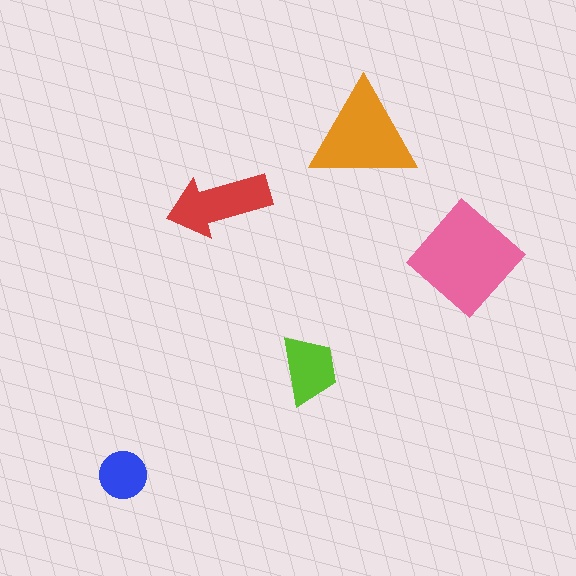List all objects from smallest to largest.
The blue circle, the lime trapezoid, the red arrow, the orange triangle, the pink diamond.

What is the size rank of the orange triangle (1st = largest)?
2nd.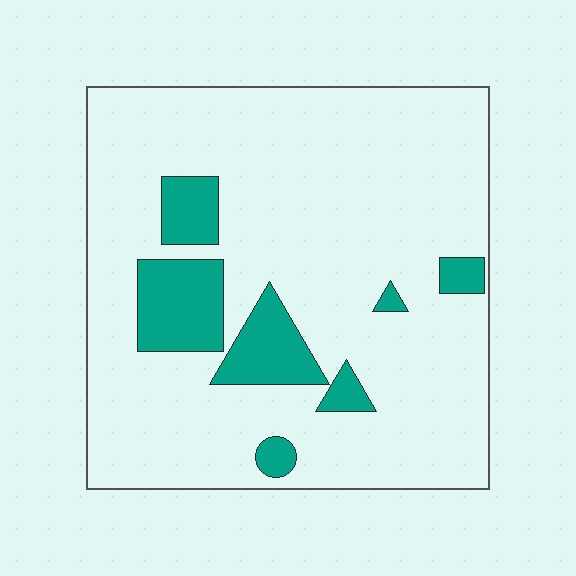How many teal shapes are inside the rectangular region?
7.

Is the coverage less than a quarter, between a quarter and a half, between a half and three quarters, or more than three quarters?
Less than a quarter.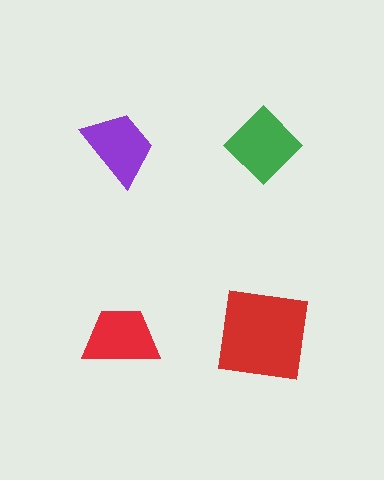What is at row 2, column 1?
A red trapezoid.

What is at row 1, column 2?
A green diamond.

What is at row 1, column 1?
A purple trapezoid.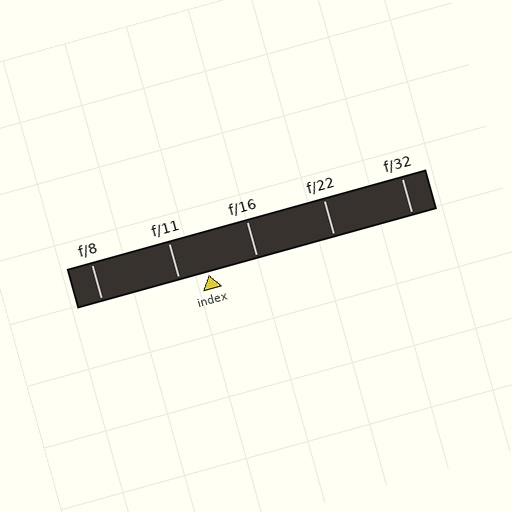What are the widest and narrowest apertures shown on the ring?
The widest aperture shown is f/8 and the narrowest is f/32.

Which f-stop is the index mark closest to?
The index mark is closest to f/11.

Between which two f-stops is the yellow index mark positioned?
The index mark is between f/11 and f/16.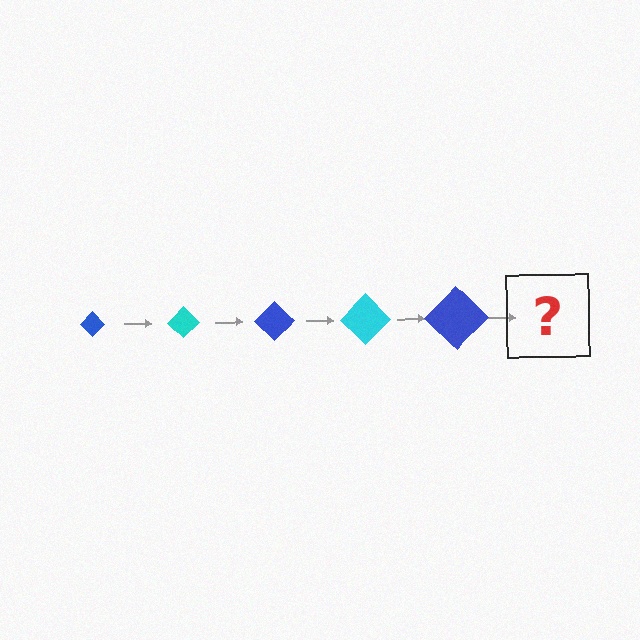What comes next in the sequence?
The next element should be a cyan diamond, larger than the previous one.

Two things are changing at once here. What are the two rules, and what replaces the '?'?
The two rules are that the diamond grows larger each step and the color cycles through blue and cyan. The '?' should be a cyan diamond, larger than the previous one.